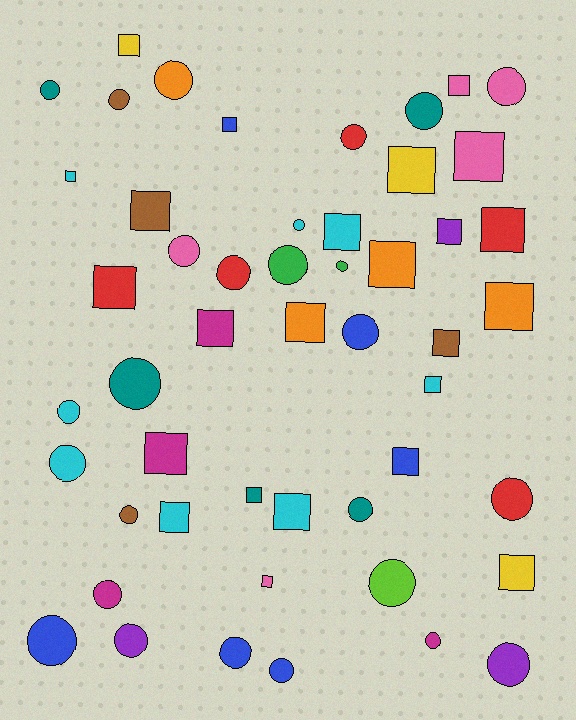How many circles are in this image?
There are 26 circles.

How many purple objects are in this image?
There are 3 purple objects.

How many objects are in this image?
There are 50 objects.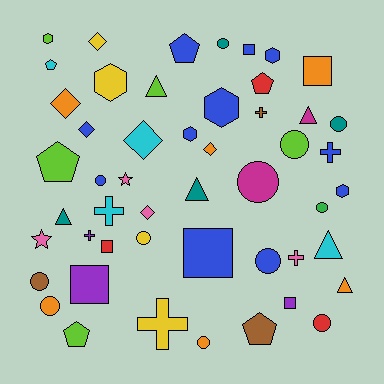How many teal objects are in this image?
There are 4 teal objects.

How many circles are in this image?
There are 12 circles.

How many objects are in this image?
There are 50 objects.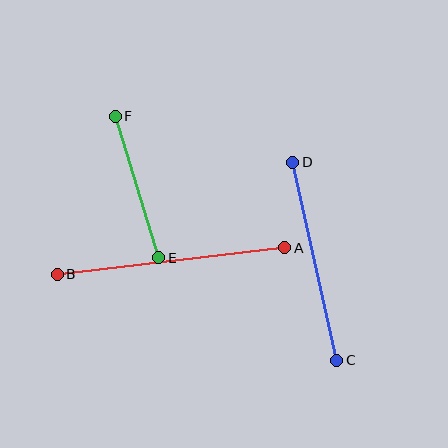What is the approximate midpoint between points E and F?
The midpoint is at approximately (137, 187) pixels.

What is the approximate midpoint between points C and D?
The midpoint is at approximately (315, 261) pixels.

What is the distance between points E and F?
The distance is approximately 148 pixels.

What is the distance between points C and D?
The distance is approximately 203 pixels.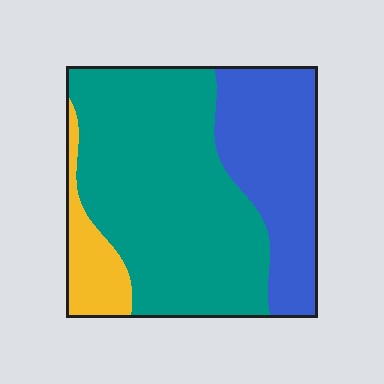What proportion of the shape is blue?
Blue takes up about one third (1/3) of the shape.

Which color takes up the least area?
Yellow, at roughly 10%.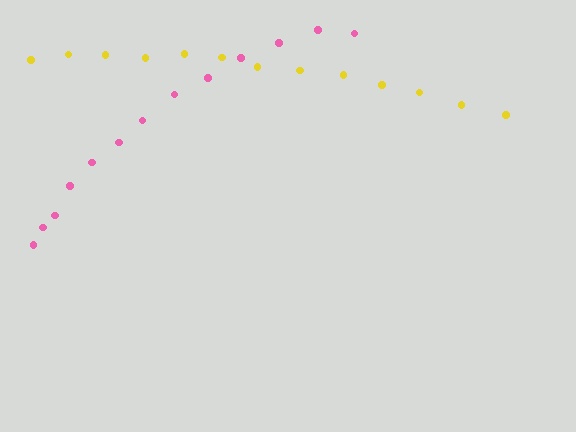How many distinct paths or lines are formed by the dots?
There are 2 distinct paths.